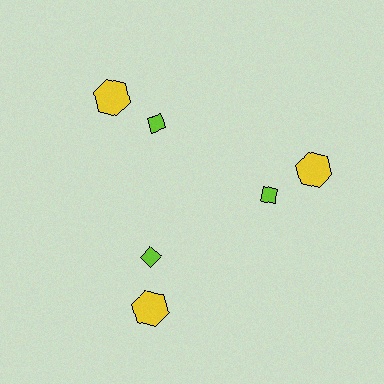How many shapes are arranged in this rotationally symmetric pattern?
There are 6 shapes, arranged in 3 groups of 2.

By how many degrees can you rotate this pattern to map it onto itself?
The pattern maps onto itself every 120 degrees of rotation.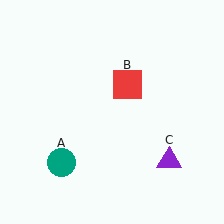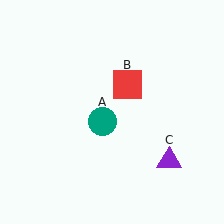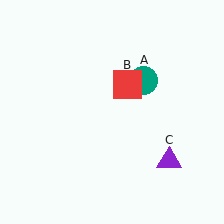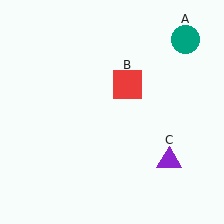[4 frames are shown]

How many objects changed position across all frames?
1 object changed position: teal circle (object A).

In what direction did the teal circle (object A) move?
The teal circle (object A) moved up and to the right.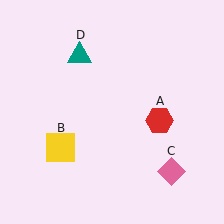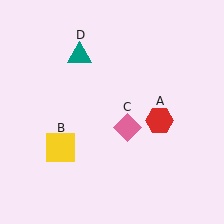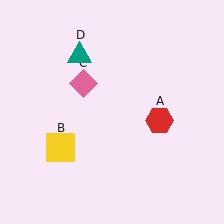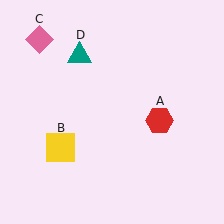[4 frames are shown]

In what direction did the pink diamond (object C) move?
The pink diamond (object C) moved up and to the left.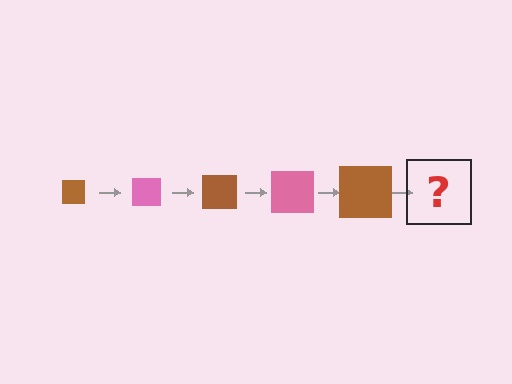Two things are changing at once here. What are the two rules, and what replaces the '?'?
The two rules are that the square grows larger each step and the color cycles through brown and pink. The '?' should be a pink square, larger than the previous one.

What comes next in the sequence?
The next element should be a pink square, larger than the previous one.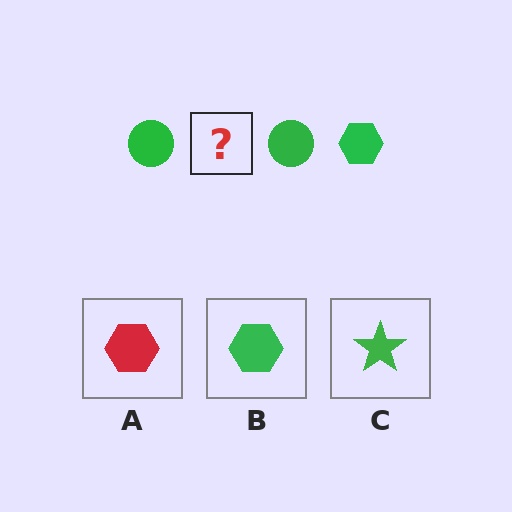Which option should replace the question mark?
Option B.